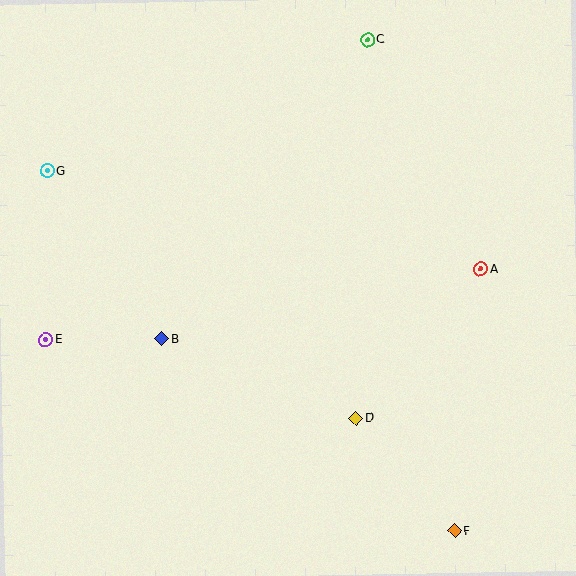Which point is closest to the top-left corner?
Point G is closest to the top-left corner.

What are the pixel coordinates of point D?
Point D is at (356, 418).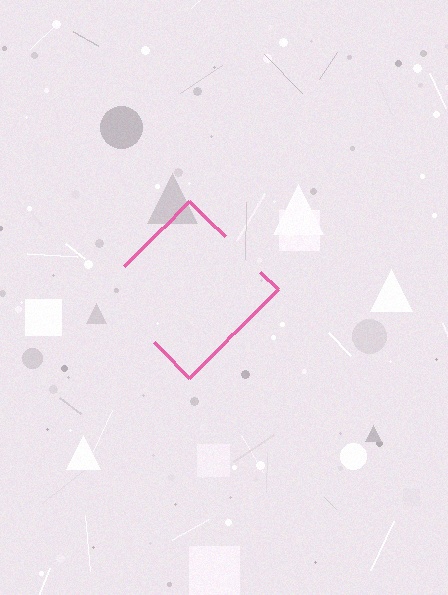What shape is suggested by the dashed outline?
The dashed outline suggests a diamond.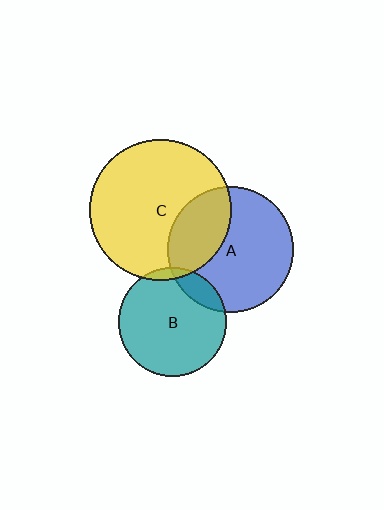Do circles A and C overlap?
Yes.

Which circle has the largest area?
Circle C (yellow).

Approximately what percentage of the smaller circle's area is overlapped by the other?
Approximately 30%.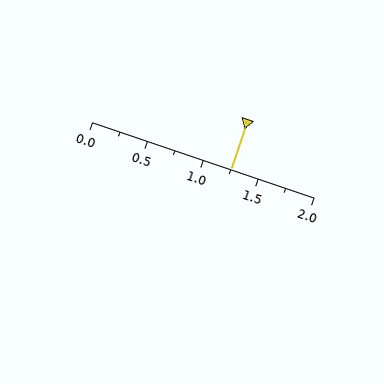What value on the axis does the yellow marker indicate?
The marker indicates approximately 1.25.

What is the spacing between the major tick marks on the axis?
The major ticks are spaced 0.5 apart.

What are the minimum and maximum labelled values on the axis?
The axis runs from 0.0 to 2.0.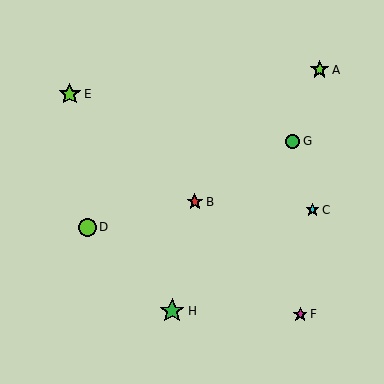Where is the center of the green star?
The center of the green star is at (172, 311).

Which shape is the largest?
The green star (labeled H) is the largest.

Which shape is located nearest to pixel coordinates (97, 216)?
The lime circle (labeled D) at (87, 227) is nearest to that location.